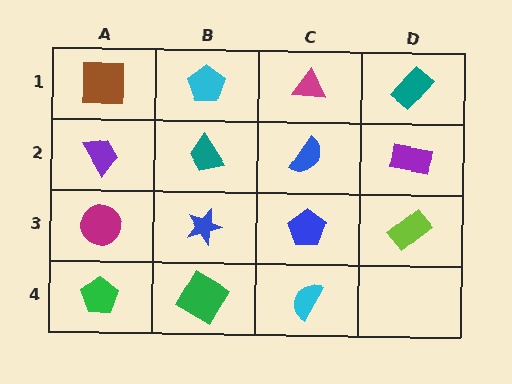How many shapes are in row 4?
3 shapes.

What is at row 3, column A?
A magenta circle.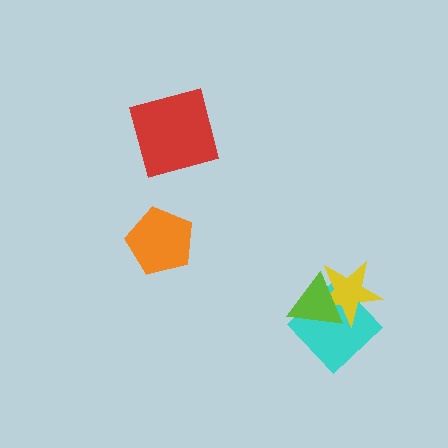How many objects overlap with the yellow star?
2 objects overlap with the yellow star.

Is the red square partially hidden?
No, no other shape covers it.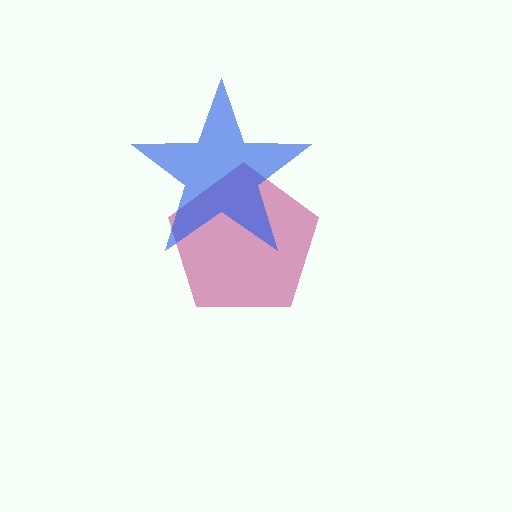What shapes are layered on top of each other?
The layered shapes are: a magenta pentagon, a blue star.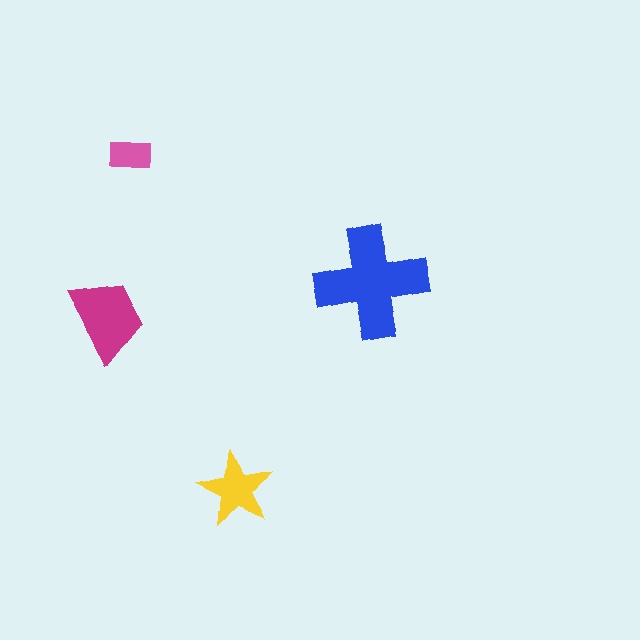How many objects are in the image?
There are 4 objects in the image.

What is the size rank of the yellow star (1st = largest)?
3rd.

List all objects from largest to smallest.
The blue cross, the magenta trapezoid, the yellow star, the pink rectangle.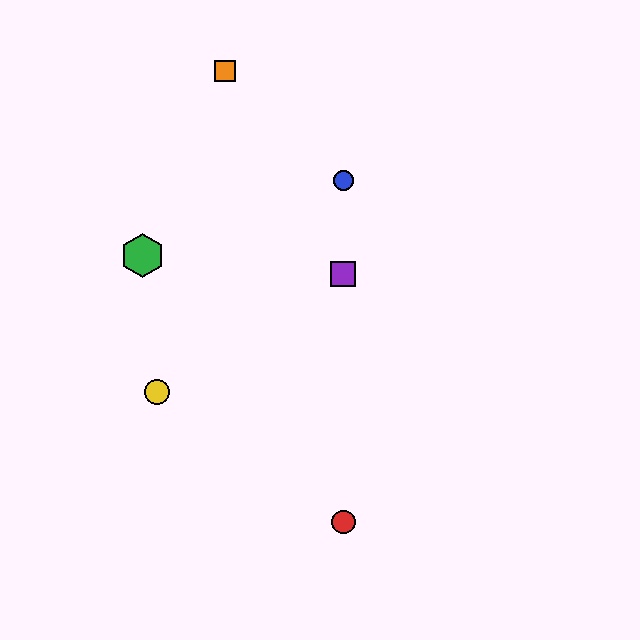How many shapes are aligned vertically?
3 shapes (the red circle, the blue circle, the purple square) are aligned vertically.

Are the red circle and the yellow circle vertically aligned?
No, the red circle is at x≈343 and the yellow circle is at x≈157.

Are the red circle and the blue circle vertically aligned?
Yes, both are at x≈343.